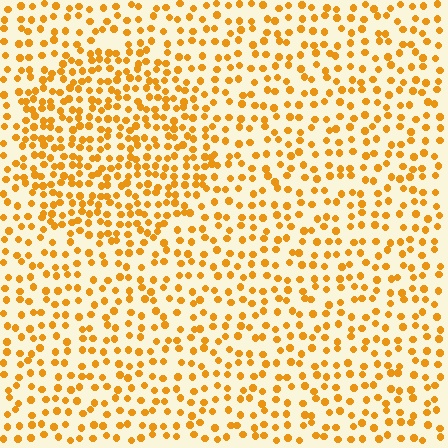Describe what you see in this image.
The image contains small orange elements arranged at two different densities. A circle-shaped region is visible where the elements are more densely packed than the surrounding area.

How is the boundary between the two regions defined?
The boundary is defined by a change in element density (approximately 1.7x ratio). All elements are the same color, size, and shape.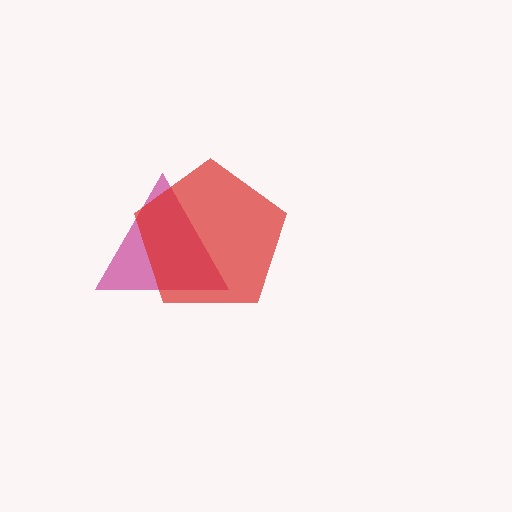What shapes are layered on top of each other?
The layered shapes are: a magenta triangle, a red pentagon.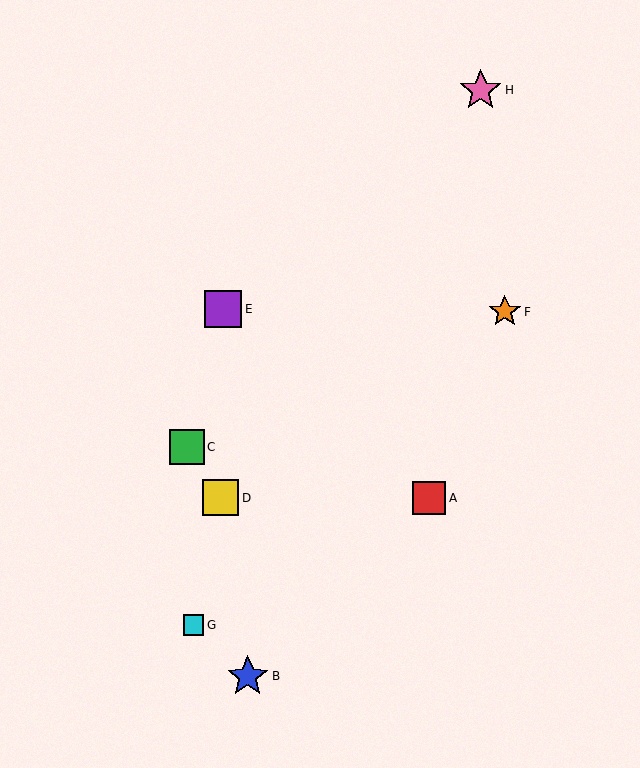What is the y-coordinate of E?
Object E is at y≈309.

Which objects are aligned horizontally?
Objects A, D are aligned horizontally.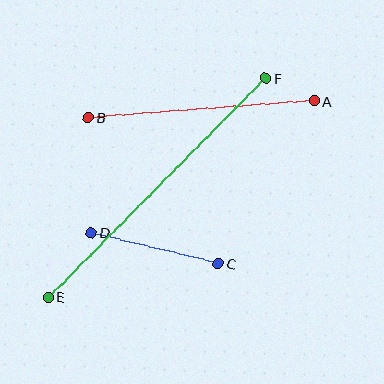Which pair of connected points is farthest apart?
Points E and F are farthest apart.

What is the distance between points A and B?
The distance is approximately 227 pixels.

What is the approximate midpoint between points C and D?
The midpoint is at approximately (155, 248) pixels.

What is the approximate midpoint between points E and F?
The midpoint is at approximately (157, 188) pixels.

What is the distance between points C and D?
The distance is approximately 131 pixels.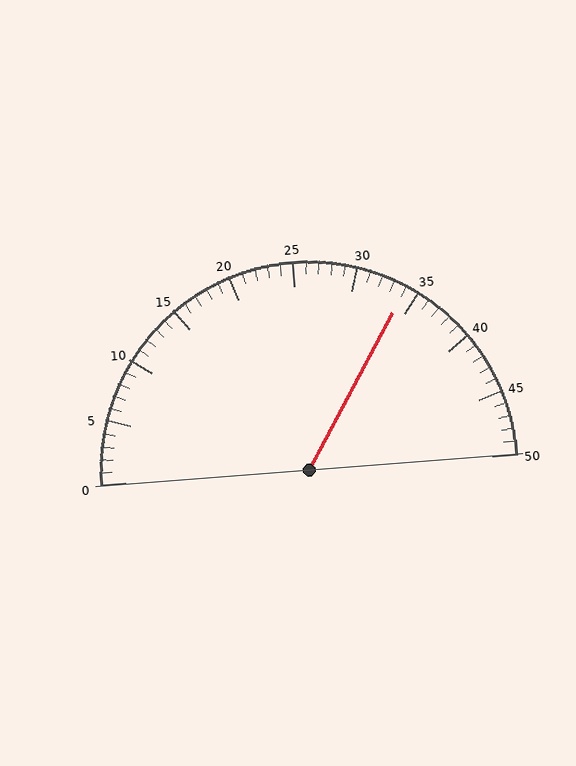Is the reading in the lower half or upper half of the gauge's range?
The reading is in the upper half of the range (0 to 50).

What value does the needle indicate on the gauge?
The needle indicates approximately 34.